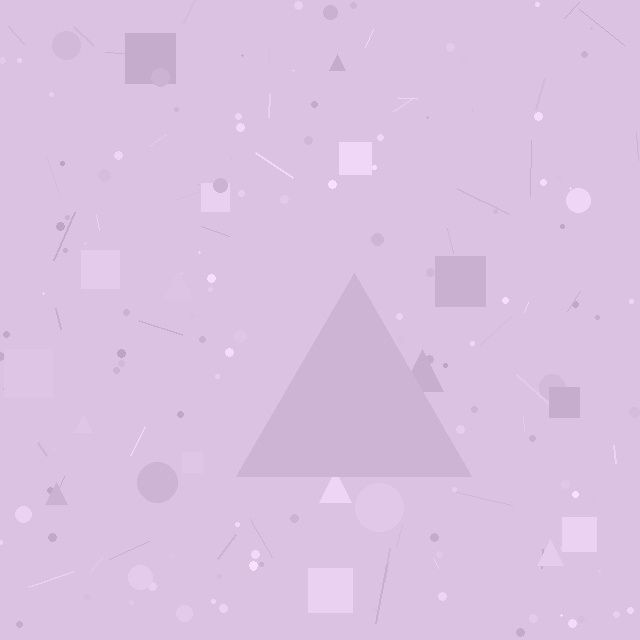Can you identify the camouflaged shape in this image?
The camouflaged shape is a triangle.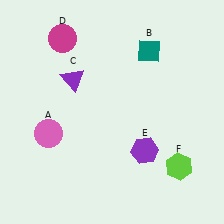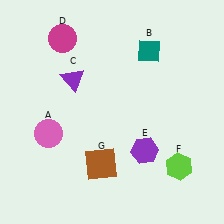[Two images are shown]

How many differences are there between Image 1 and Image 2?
There is 1 difference between the two images.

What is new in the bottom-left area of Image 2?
A brown square (G) was added in the bottom-left area of Image 2.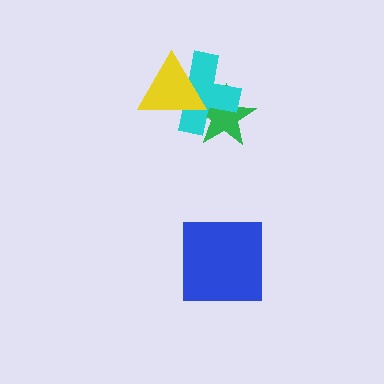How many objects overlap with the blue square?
0 objects overlap with the blue square.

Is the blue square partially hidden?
No, no other shape covers it.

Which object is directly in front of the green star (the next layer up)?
The cyan cross is directly in front of the green star.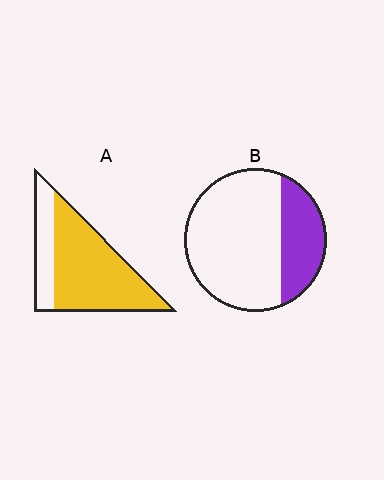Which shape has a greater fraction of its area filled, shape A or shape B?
Shape A.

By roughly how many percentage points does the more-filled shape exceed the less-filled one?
By roughly 45 percentage points (A over B).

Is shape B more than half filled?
No.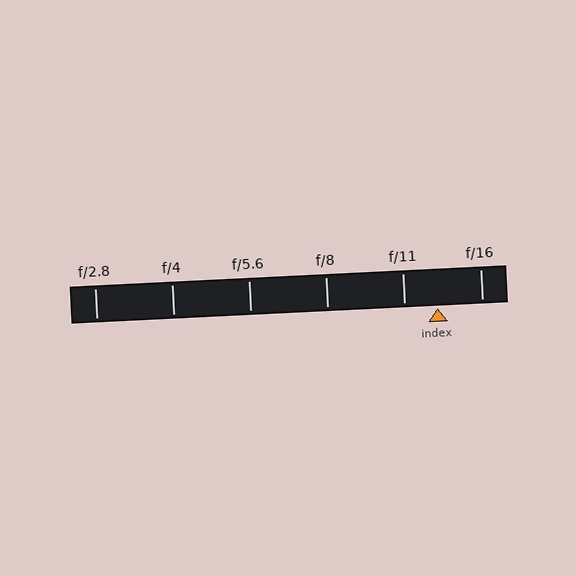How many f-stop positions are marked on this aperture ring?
There are 6 f-stop positions marked.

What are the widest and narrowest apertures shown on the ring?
The widest aperture shown is f/2.8 and the narrowest is f/16.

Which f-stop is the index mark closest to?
The index mark is closest to f/11.